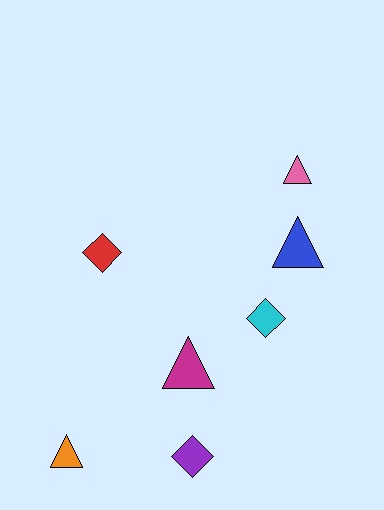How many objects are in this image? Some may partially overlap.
There are 7 objects.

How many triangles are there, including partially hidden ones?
There are 4 triangles.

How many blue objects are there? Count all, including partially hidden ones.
There is 1 blue object.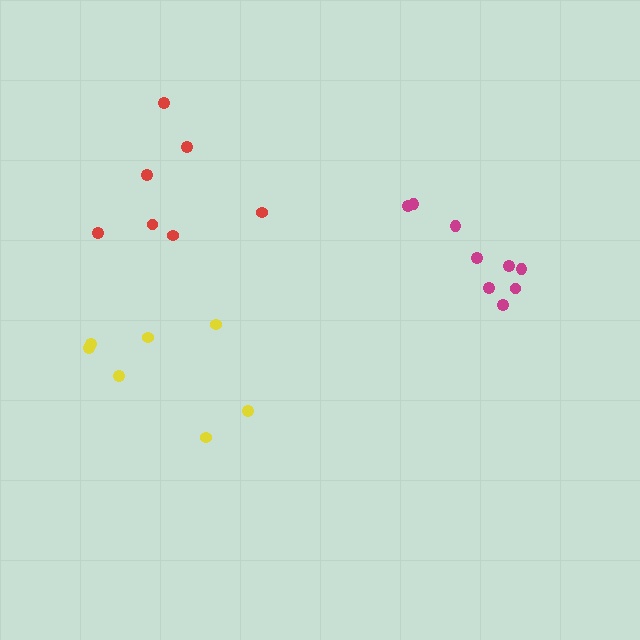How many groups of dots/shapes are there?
There are 3 groups.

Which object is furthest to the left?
The red cluster is leftmost.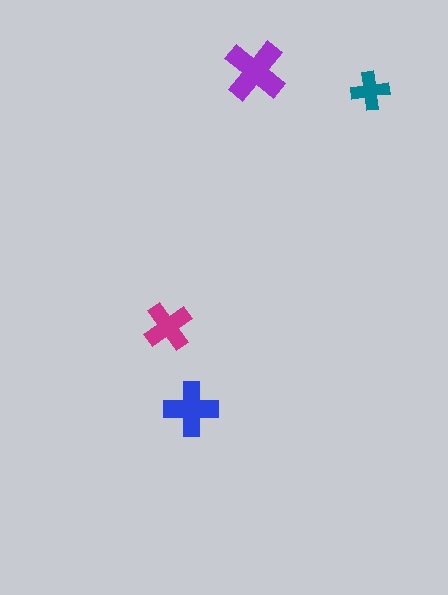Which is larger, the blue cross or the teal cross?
The blue one.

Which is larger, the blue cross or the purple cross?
The purple one.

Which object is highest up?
The purple cross is topmost.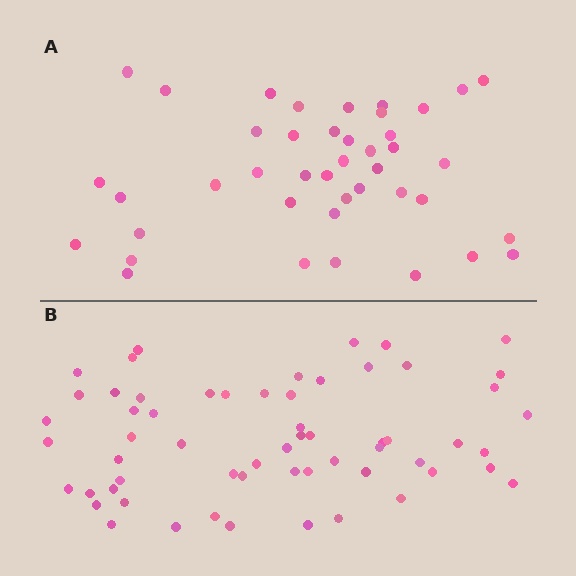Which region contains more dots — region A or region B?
Region B (the bottom region) has more dots.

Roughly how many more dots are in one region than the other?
Region B has approximately 20 more dots than region A.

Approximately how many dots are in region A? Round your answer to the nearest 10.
About 40 dots. (The exact count is 42, which rounds to 40.)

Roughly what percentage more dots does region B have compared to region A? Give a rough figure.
About 45% more.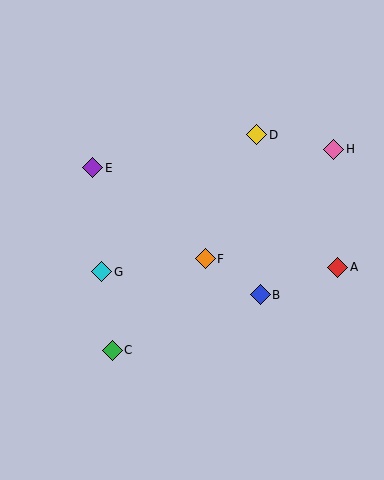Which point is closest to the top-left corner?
Point E is closest to the top-left corner.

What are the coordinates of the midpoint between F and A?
The midpoint between F and A is at (271, 263).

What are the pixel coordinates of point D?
Point D is at (257, 135).